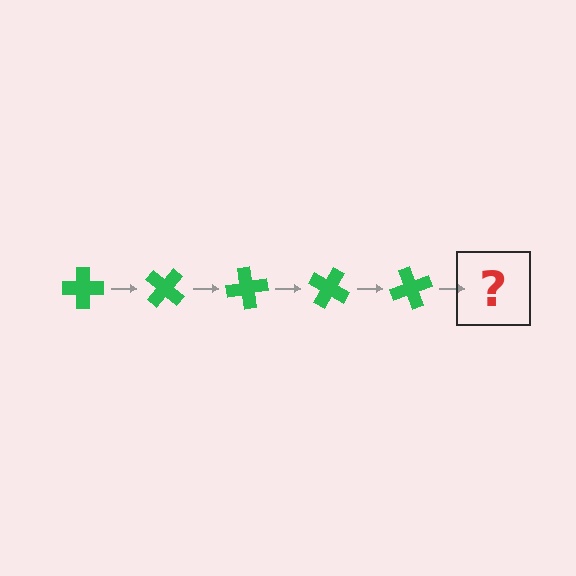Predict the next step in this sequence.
The next step is a green cross rotated 200 degrees.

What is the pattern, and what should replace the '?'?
The pattern is that the cross rotates 40 degrees each step. The '?' should be a green cross rotated 200 degrees.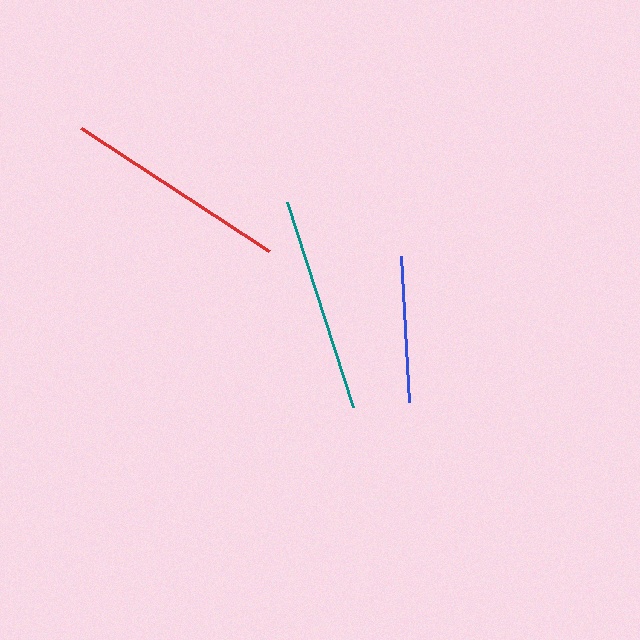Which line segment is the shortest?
The blue line is the shortest at approximately 147 pixels.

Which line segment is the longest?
The red line is the longest at approximately 225 pixels.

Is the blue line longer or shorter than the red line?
The red line is longer than the blue line.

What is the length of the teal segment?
The teal segment is approximately 215 pixels long.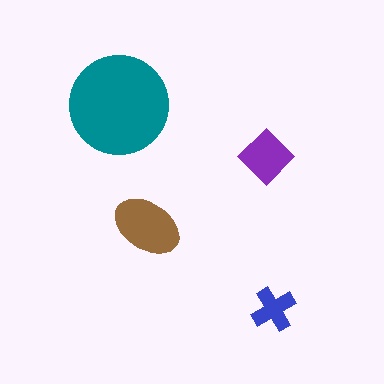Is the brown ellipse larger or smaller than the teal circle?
Smaller.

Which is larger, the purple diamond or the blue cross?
The purple diamond.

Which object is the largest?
The teal circle.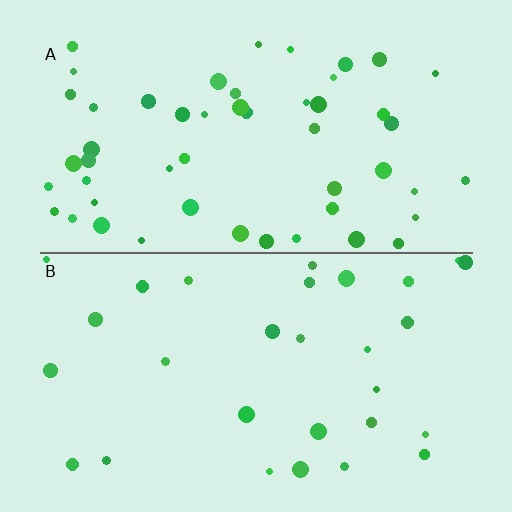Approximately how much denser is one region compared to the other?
Approximately 1.8× — region A over region B.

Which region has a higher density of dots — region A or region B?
A (the top).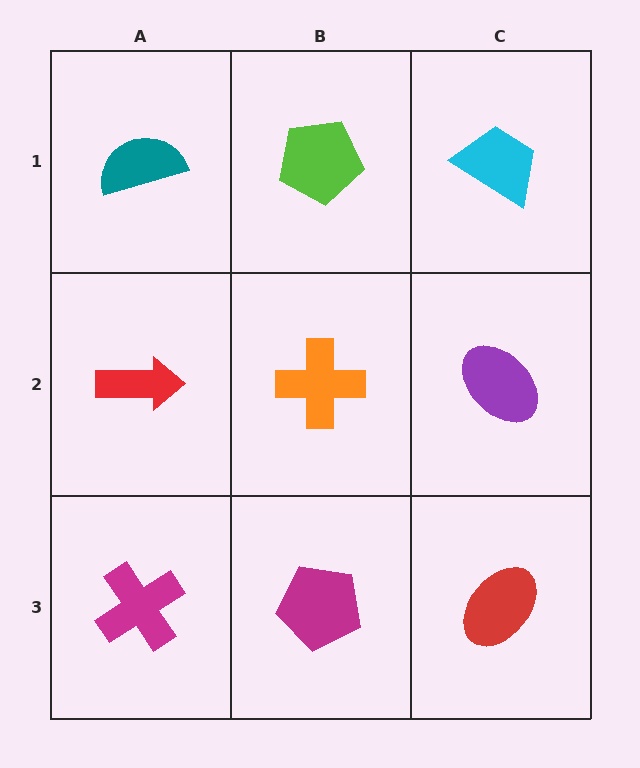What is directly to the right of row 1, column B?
A cyan trapezoid.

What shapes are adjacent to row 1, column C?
A purple ellipse (row 2, column C), a lime pentagon (row 1, column B).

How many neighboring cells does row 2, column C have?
3.